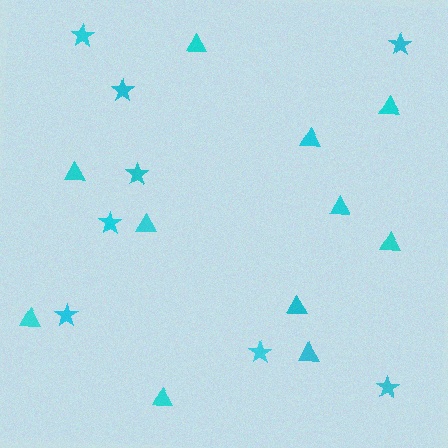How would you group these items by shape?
There are 2 groups: one group of triangles (11) and one group of stars (8).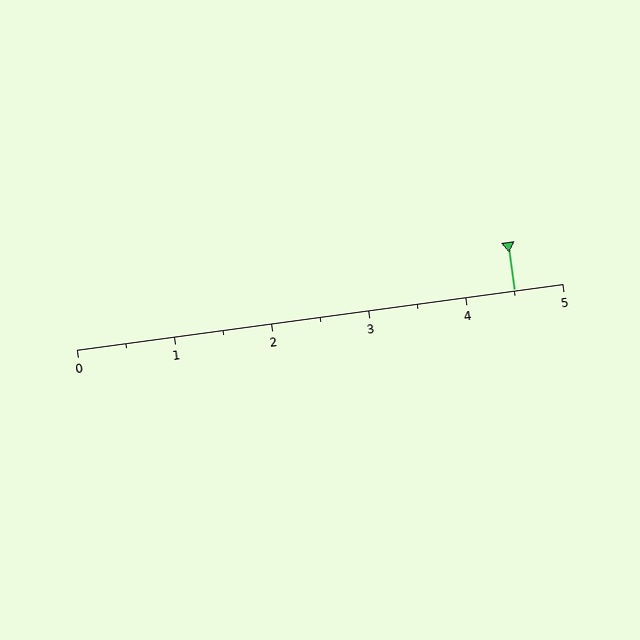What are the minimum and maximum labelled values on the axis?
The axis runs from 0 to 5.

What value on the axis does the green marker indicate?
The marker indicates approximately 4.5.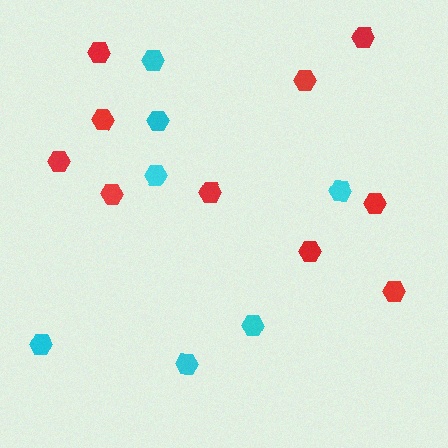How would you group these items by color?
There are 2 groups: one group of cyan hexagons (7) and one group of red hexagons (10).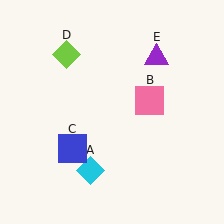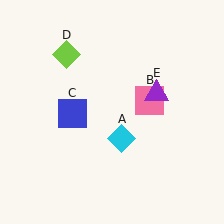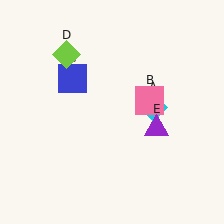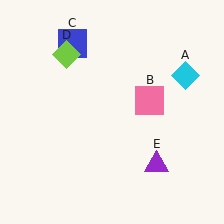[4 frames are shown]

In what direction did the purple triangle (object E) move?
The purple triangle (object E) moved down.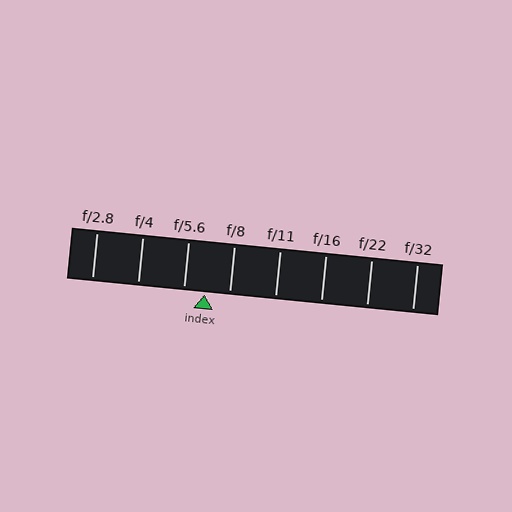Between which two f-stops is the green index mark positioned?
The index mark is between f/5.6 and f/8.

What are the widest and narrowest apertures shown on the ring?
The widest aperture shown is f/2.8 and the narrowest is f/32.